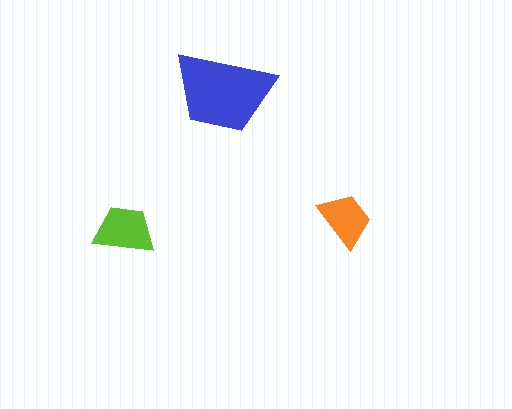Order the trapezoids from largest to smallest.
the blue one, the lime one, the orange one.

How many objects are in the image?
There are 3 objects in the image.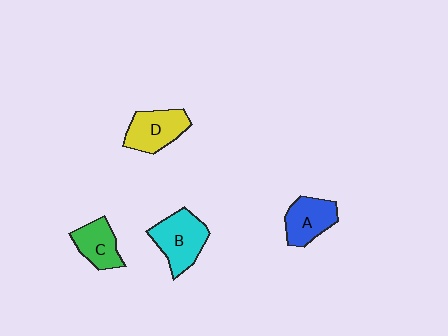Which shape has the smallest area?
Shape C (green).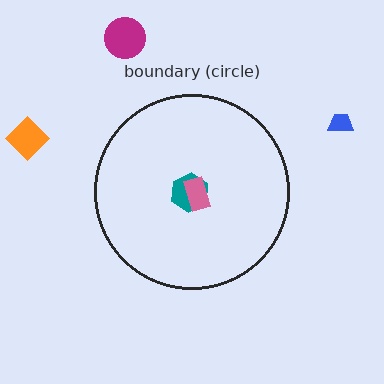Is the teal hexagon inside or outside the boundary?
Inside.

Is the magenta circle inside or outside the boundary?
Outside.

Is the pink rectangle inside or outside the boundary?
Inside.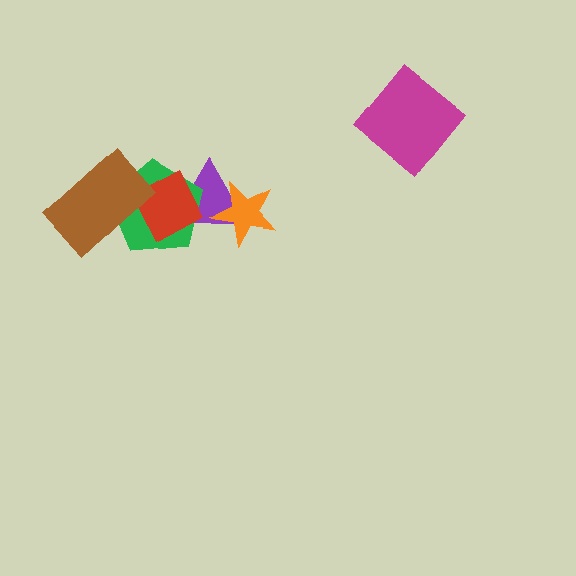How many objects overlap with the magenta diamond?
0 objects overlap with the magenta diamond.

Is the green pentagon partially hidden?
Yes, it is partially covered by another shape.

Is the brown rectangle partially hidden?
No, no other shape covers it.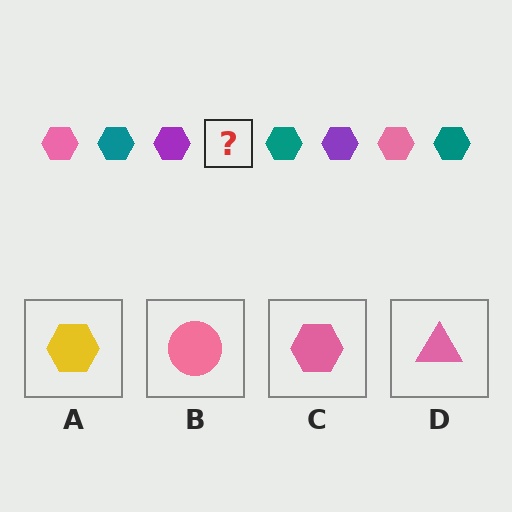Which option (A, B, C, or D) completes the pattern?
C.